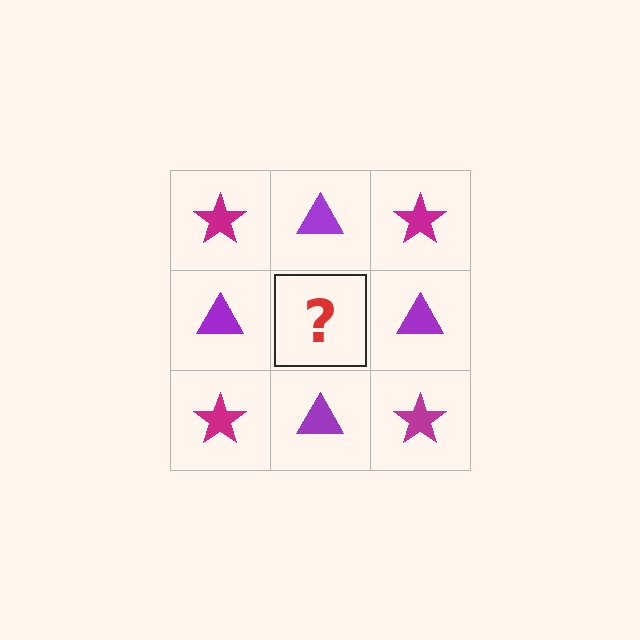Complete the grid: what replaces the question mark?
The question mark should be replaced with a magenta star.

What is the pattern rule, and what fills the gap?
The rule is that it alternates magenta star and purple triangle in a checkerboard pattern. The gap should be filled with a magenta star.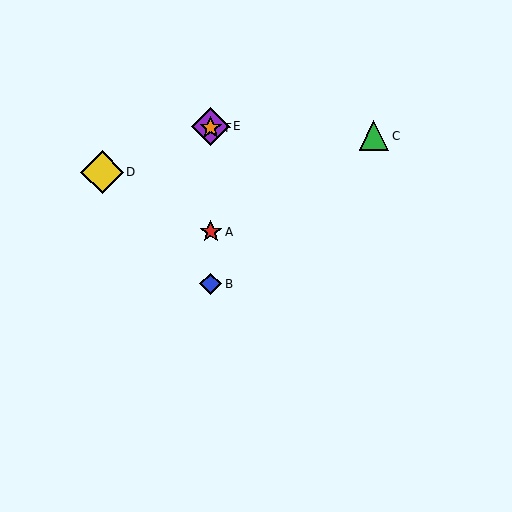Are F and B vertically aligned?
Yes, both are at x≈211.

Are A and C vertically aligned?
No, A is at x≈211 and C is at x≈374.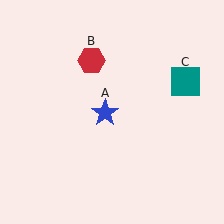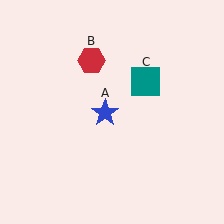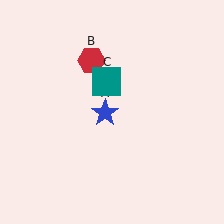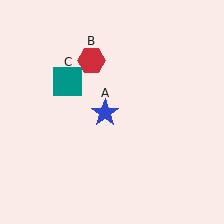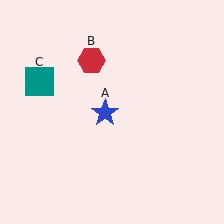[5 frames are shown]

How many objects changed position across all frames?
1 object changed position: teal square (object C).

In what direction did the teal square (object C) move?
The teal square (object C) moved left.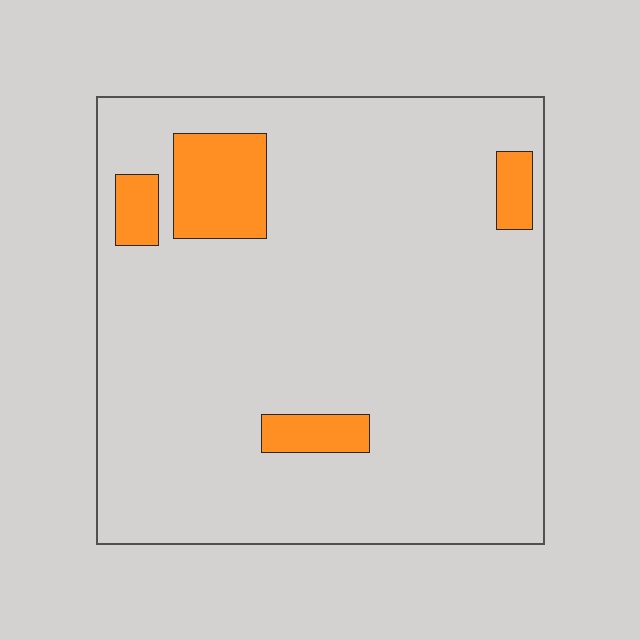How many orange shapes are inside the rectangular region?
4.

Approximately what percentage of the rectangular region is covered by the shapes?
Approximately 10%.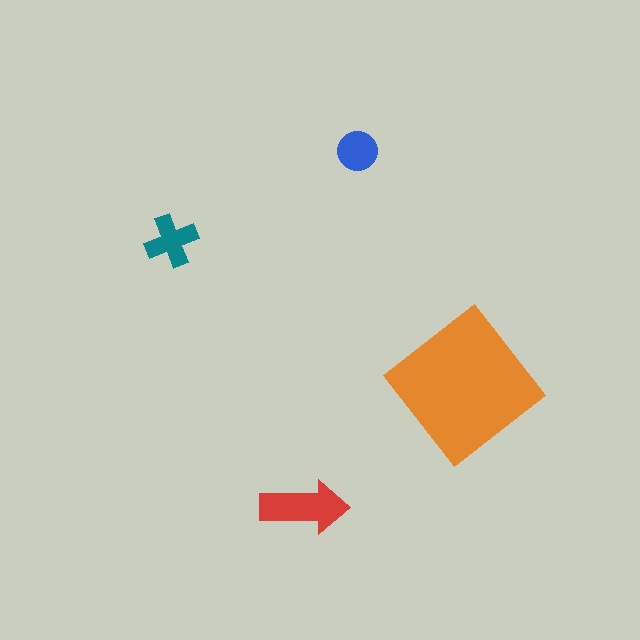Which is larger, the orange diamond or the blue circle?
The orange diamond.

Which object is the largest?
The orange diamond.